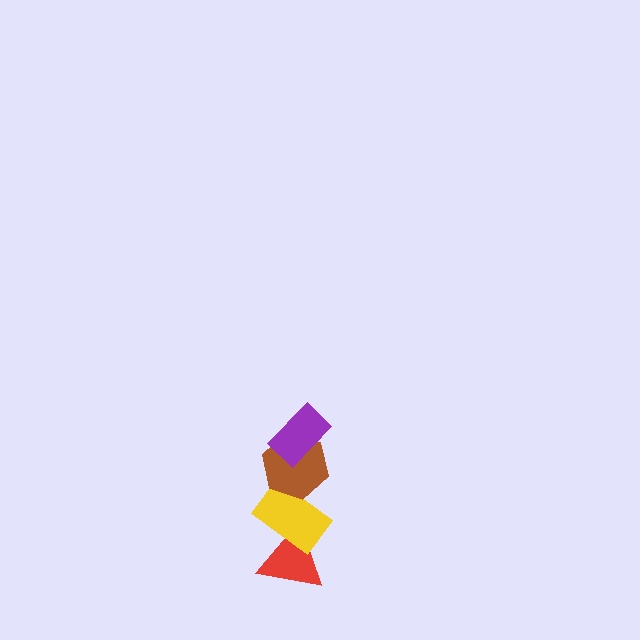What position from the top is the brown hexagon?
The brown hexagon is 2nd from the top.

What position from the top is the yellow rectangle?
The yellow rectangle is 3rd from the top.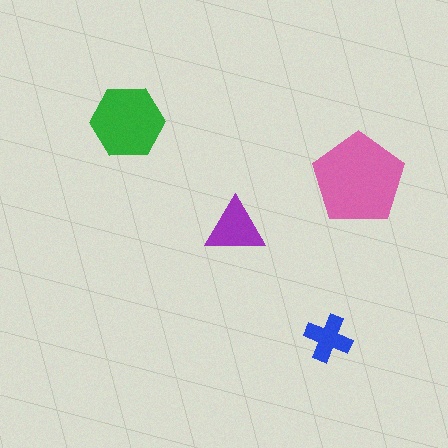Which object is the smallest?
The blue cross.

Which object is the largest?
The pink pentagon.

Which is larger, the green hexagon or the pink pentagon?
The pink pentagon.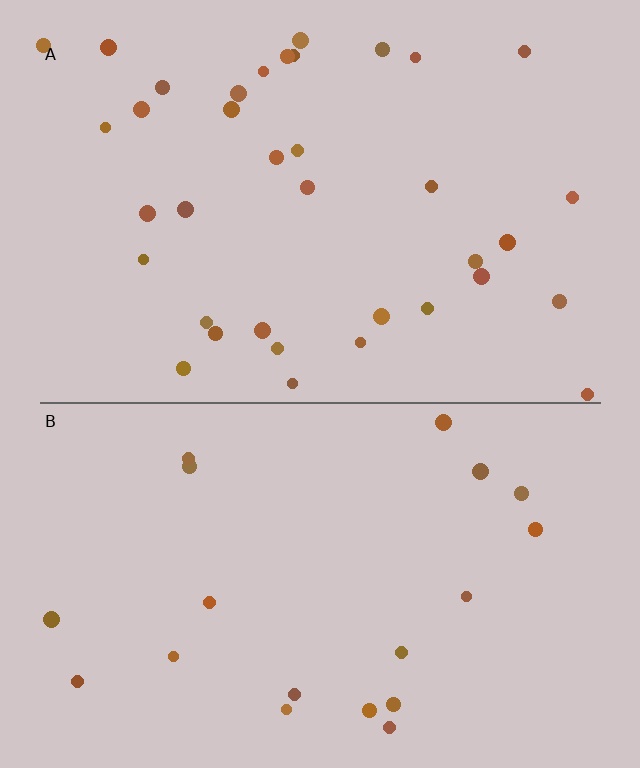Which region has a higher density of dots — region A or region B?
A (the top).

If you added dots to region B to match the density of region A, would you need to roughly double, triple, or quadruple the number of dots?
Approximately double.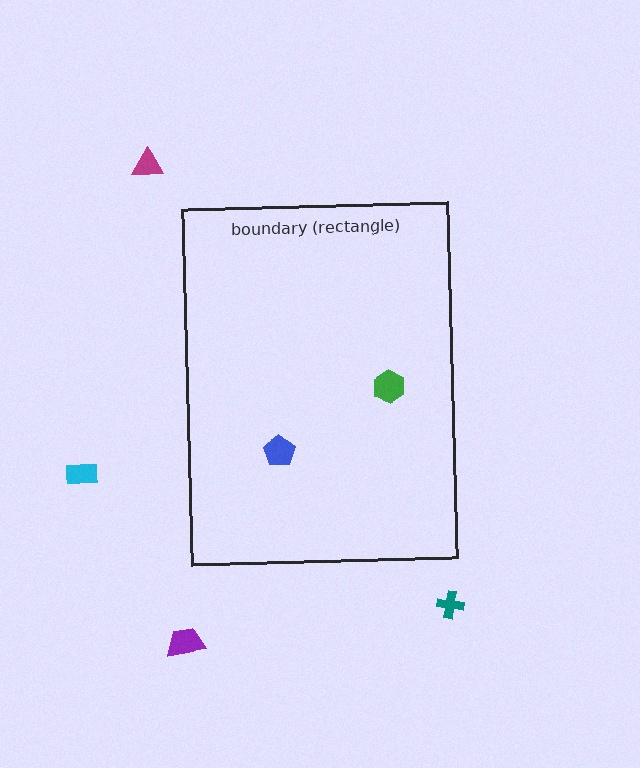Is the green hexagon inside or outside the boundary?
Inside.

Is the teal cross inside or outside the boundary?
Outside.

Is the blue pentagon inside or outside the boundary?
Inside.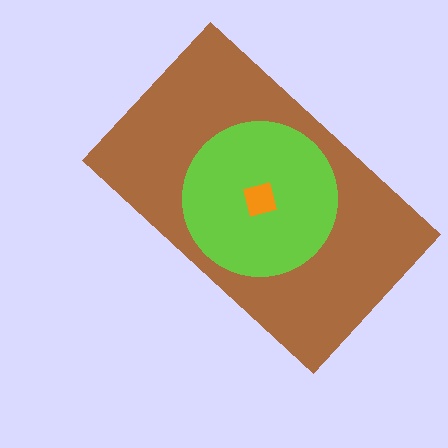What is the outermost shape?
The brown rectangle.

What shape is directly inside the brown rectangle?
The lime circle.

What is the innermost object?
The orange square.